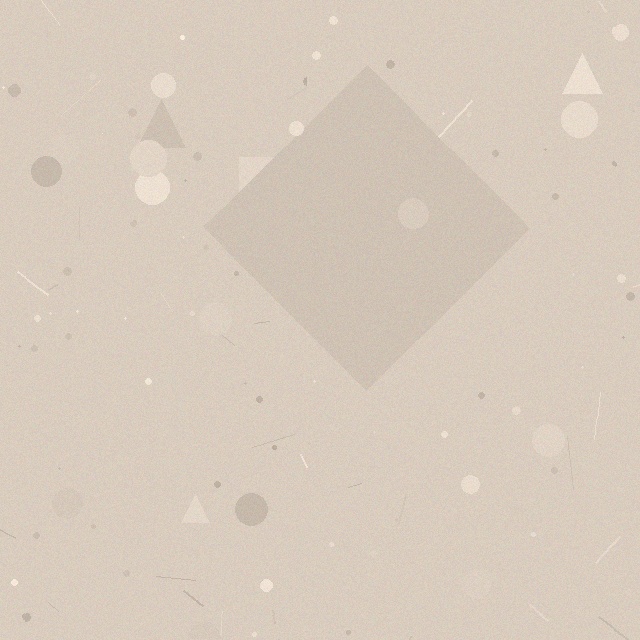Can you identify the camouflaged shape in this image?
The camouflaged shape is a diamond.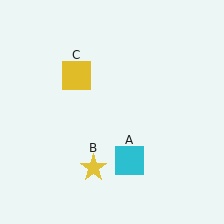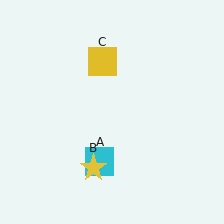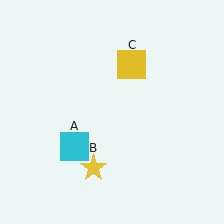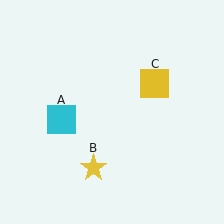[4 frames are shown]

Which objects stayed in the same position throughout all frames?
Yellow star (object B) remained stationary.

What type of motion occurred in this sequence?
The cyan square (object A), yellow square (object C) rotated clockwise around the center of the scene.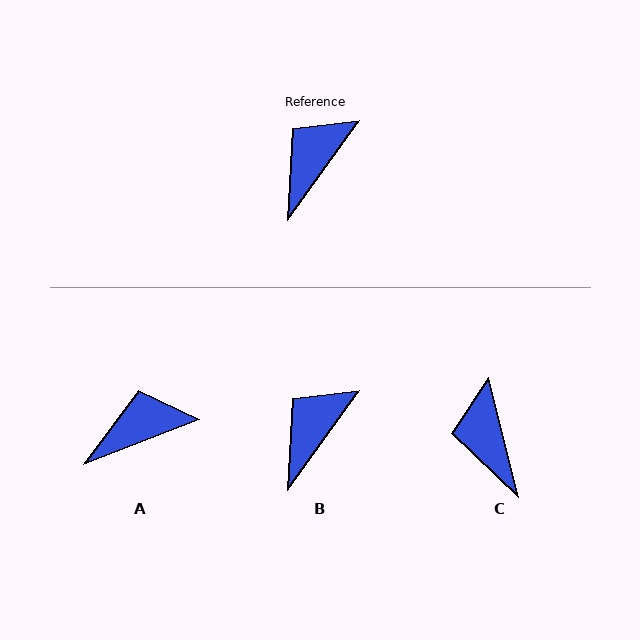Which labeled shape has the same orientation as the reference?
B.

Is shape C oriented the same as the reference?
No, it is off by about 49 degrees.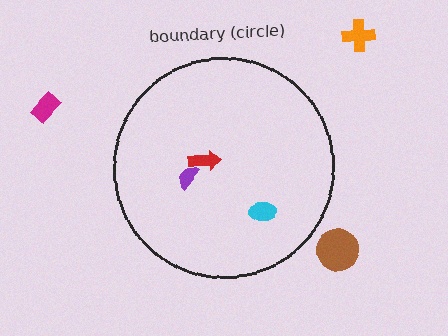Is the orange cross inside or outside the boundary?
Outside.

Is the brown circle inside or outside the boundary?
Outside.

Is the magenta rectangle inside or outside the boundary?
Outside.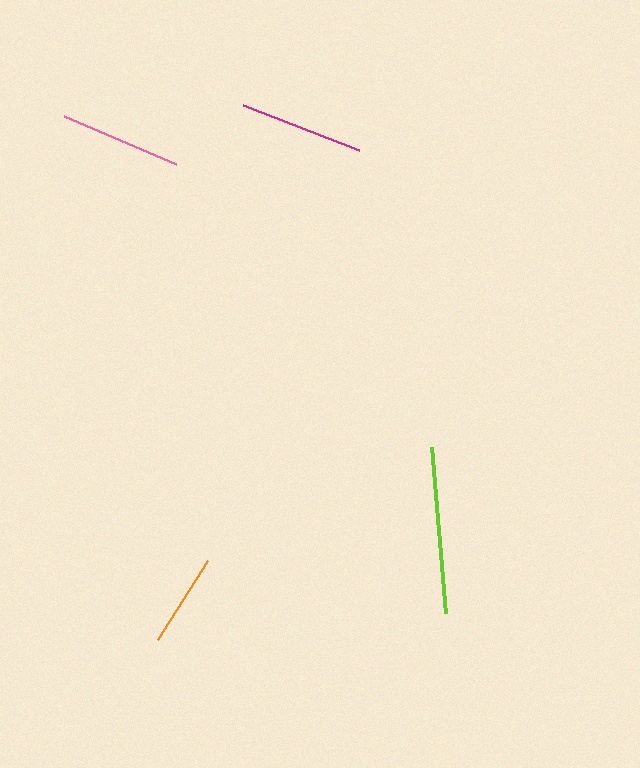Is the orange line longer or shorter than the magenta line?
The magenta line is longer than the orange line.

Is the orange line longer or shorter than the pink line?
The pink line is longer than the orange line.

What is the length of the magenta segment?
The magenta segment is approximately 124 pixels long.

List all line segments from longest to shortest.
From longest to shortest: lime, magenta, pink, orange.